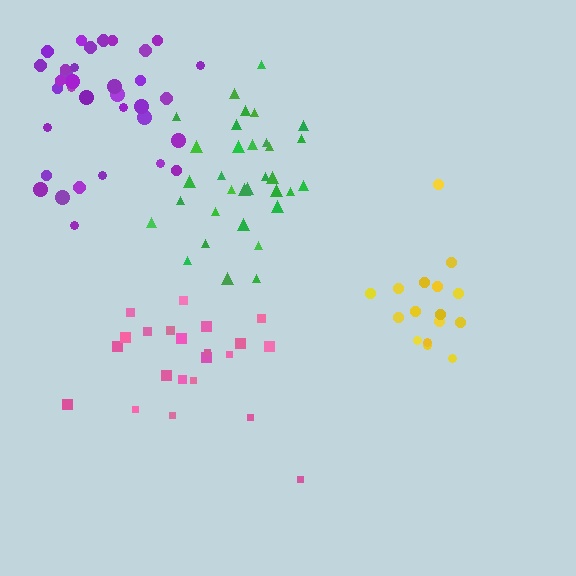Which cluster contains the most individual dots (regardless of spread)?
Purple (35).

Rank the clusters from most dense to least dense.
green, purple, yellow, pink.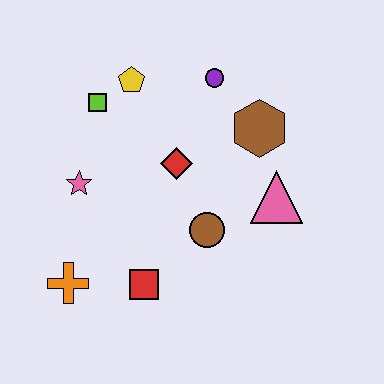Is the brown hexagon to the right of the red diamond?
Yes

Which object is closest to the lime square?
The yellow pentagon is closest to the lime square.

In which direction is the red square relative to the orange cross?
The red square is to the right of the orange cross.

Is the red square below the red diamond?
Yes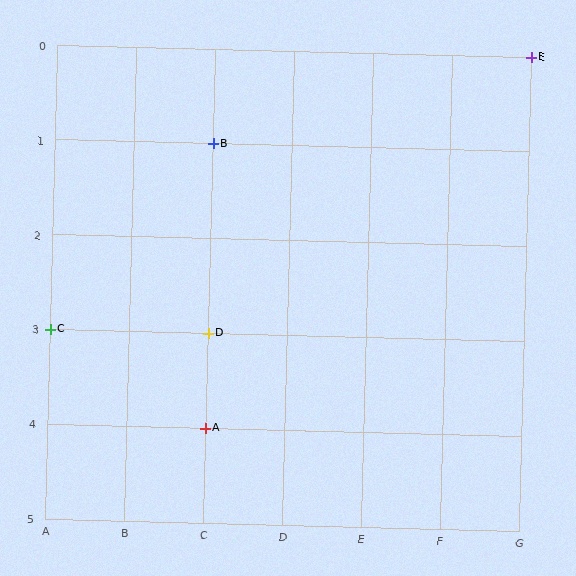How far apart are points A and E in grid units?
Points A and E are 4 columns and 4 rows apart (about 5.7 grid units diagonally).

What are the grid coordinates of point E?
Point E is at grid coordinates (G, 0).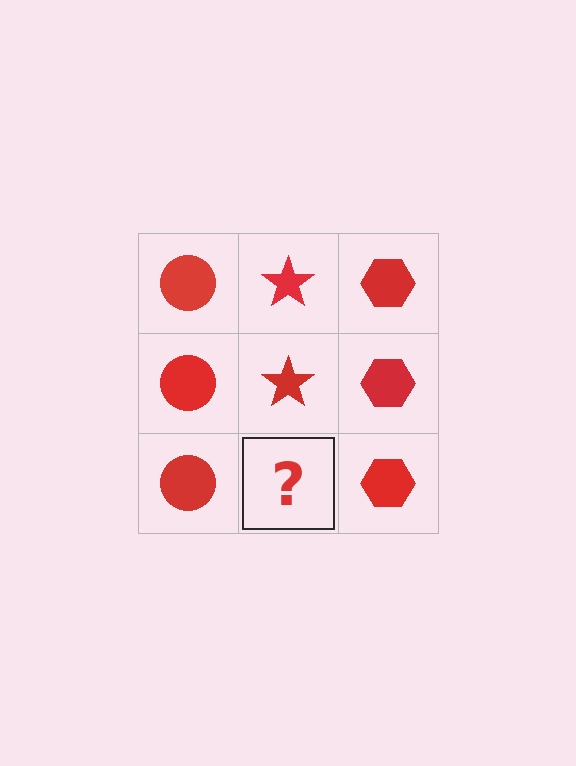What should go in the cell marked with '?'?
The missing cell should contain a red star.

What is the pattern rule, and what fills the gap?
The rule is that each column has a consistent shape. The gap should be filled with a red star.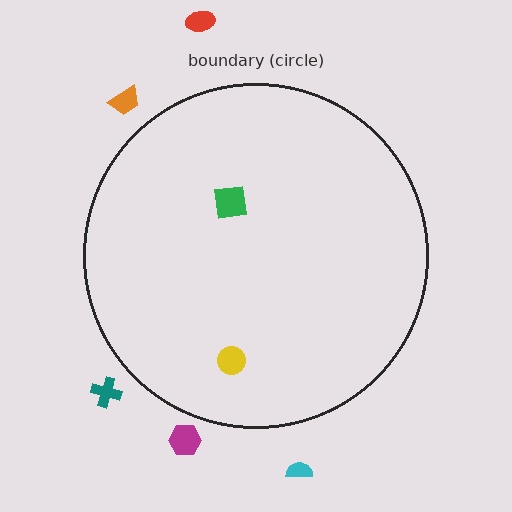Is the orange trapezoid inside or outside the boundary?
Outside.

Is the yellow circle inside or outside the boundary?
Inside.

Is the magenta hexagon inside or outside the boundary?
Outside.